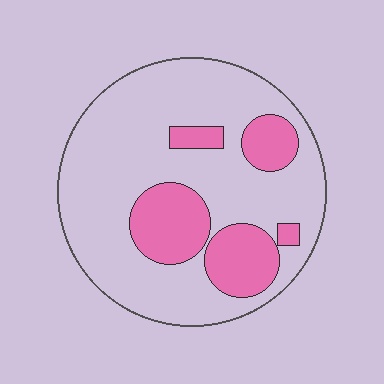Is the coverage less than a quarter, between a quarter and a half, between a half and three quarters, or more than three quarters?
Less than a quarter.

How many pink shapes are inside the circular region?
5.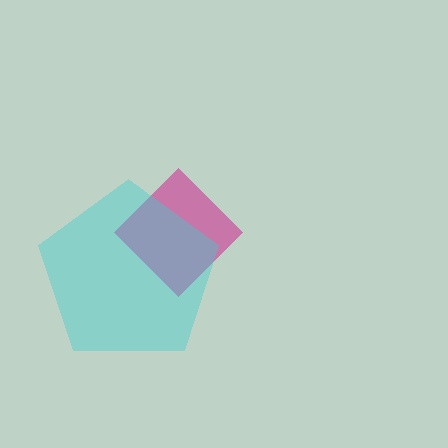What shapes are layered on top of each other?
The layered shapes are: a magenta diamond, a cyan pentagon.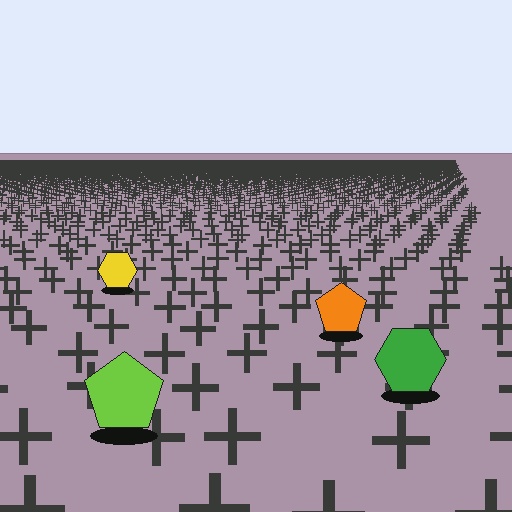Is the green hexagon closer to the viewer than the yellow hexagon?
Yes. The green hexagon is closer — you can tell from the texture gradient: the ground texture is coarser near it.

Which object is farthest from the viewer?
The yellow hexagon is farthest from the viewer. It appears smaller and the ground texture around it is denser.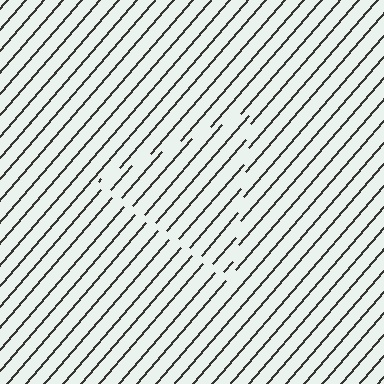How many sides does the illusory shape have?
3 sides — the line-ends trace a triangle.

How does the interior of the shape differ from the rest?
The interior of the shape contains the same grating, shifted by half a period — the contour is defined by the phase discontinuity where line-ends from the inner and outer gratings abut.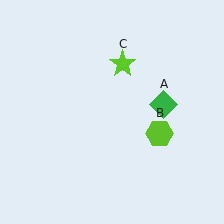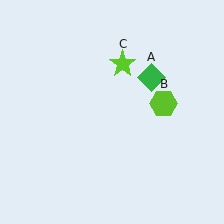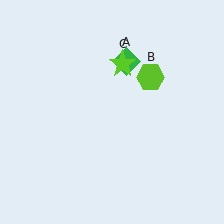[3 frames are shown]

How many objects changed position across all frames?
2 objects changed position: green diamond (object A), lime hexagon (object B).